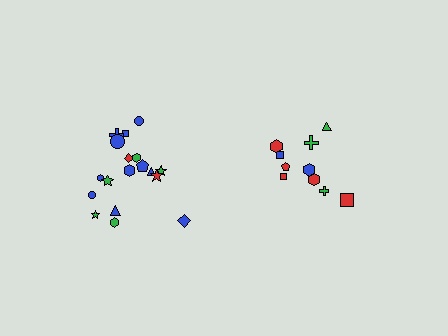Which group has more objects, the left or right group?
The left group.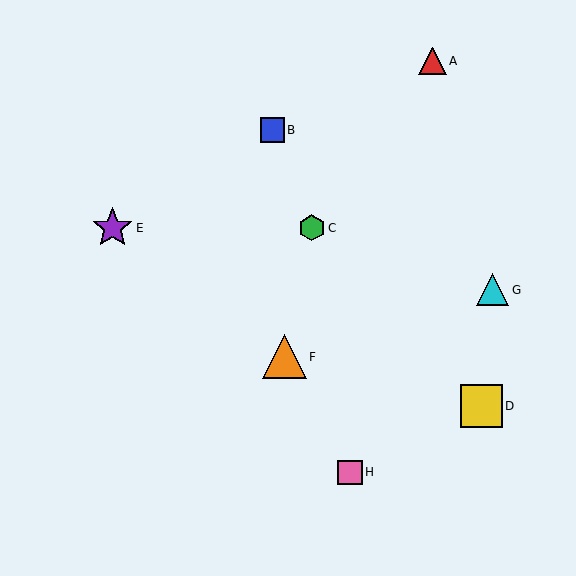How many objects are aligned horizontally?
2 objects (C, E) are aligned horizontally.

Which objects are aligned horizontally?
Objects C, E are aligned horizontally.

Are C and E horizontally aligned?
Yes, both are at y≈228.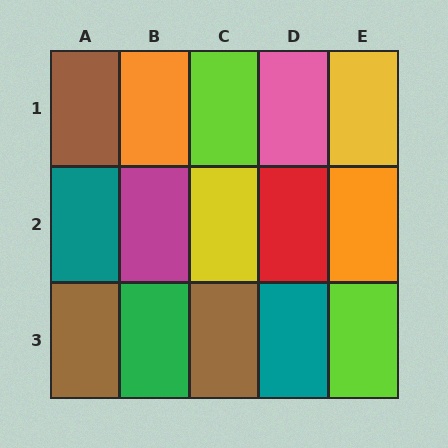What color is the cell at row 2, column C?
Yellow.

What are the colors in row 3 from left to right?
Brown, green, brown, teal, lime.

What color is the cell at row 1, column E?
Yellow.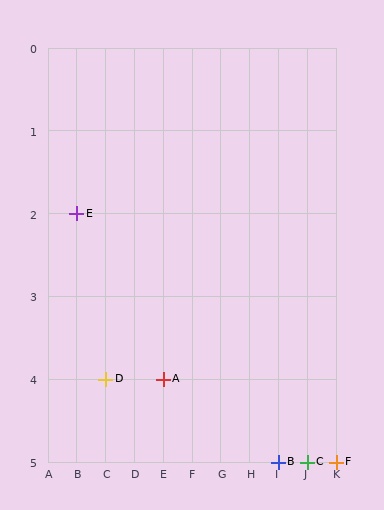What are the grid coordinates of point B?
Point B is at grid coordinates (I, 5).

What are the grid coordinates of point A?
Point A is at grid coordinates (E, 4).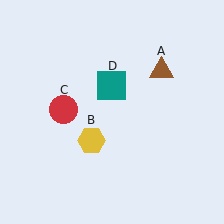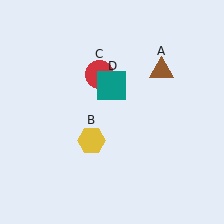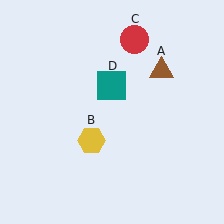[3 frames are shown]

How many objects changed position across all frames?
1 object changed position: red circle (object C).